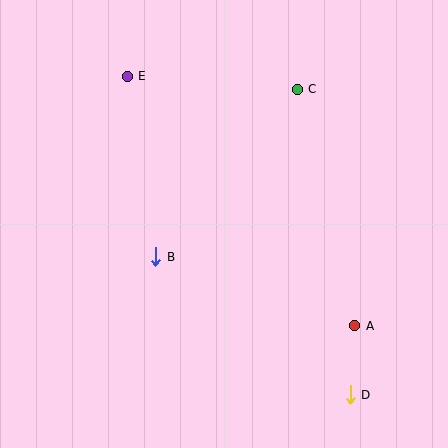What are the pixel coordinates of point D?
Point D is at (350, 395).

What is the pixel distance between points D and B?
The distance between D and B is 238 pixels.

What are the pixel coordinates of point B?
Point B is at (156, 257).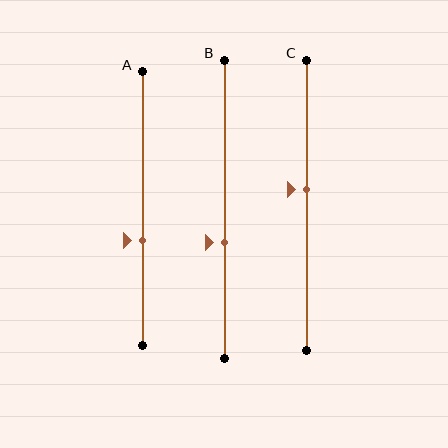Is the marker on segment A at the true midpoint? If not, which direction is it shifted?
No, the marker on segment A is shifted downward by about 12% of the segment length.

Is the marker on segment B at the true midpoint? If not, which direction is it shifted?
No, the marker on segment B is shifted downward by about 11% of the segment length.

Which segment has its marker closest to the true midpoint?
Segment C has its marker closest to the true midpoint.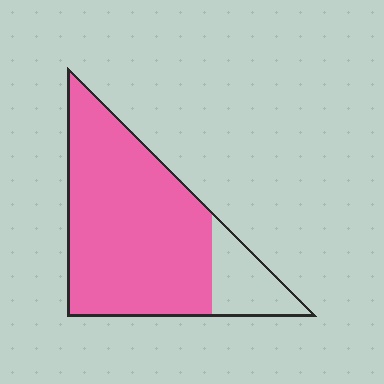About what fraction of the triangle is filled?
About five sixths (5/6).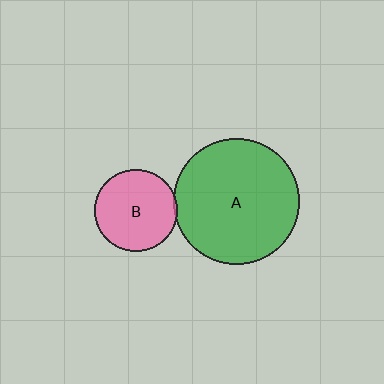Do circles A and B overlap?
Yes.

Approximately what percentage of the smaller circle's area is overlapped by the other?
Approximately 5%.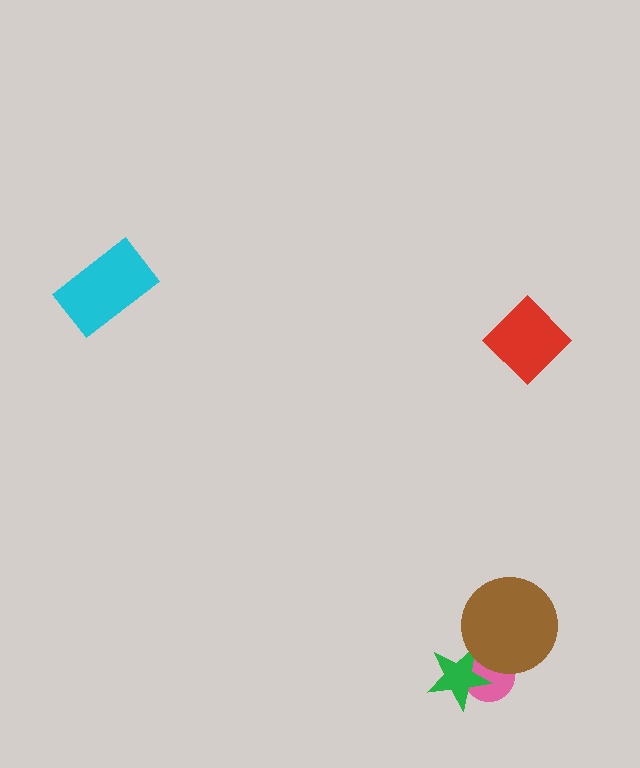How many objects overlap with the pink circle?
2 objects overlap with the pink circle.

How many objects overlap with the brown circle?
2 objects overlap with the brown circle.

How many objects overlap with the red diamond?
0 objects overlap with the red diamond.